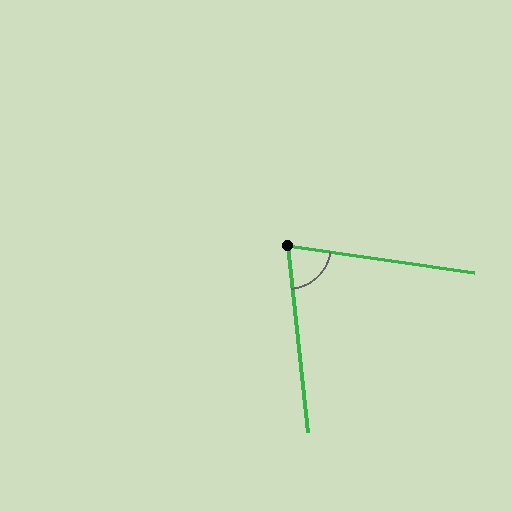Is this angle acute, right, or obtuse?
It is acute.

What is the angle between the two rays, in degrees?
Approximately 76 degrees.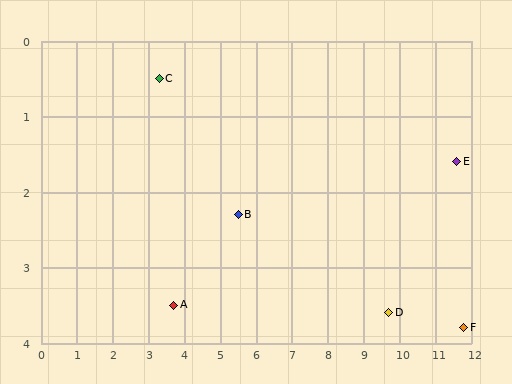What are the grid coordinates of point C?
Point C is at approximately (3.3, 0.5).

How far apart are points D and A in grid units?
Points D and A are about 6.0 grid units apart.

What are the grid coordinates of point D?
Point D is at approximately (9.7, 3.6).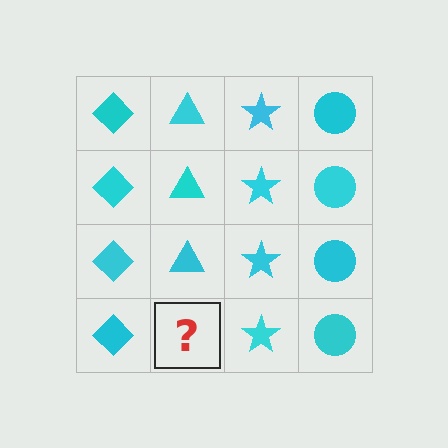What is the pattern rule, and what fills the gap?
The rule is that each column has a consistent shape. The gap should be filled with a cyan triangle.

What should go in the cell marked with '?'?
The missing cell should contain a cyan triangle.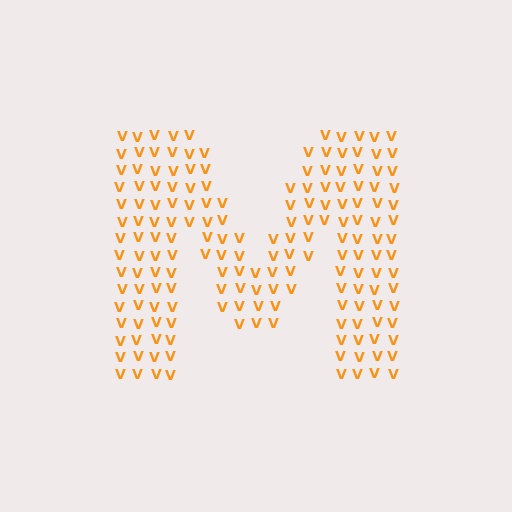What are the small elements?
The small elements are letter V's.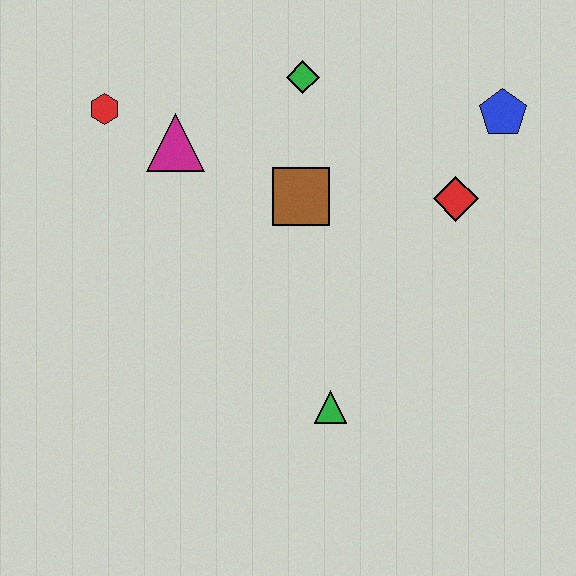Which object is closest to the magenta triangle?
The red hexagon is closest to the magenta triangle.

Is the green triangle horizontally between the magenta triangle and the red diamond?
Yes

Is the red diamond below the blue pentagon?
Yes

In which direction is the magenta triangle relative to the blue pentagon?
The magenta triangle is to the left of the blue pentagon.